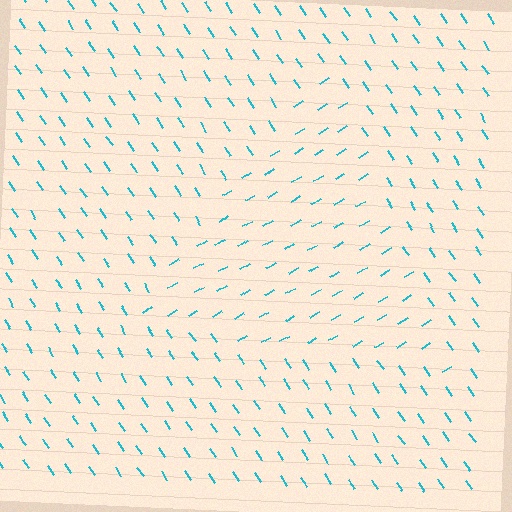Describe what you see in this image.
The image is filled with small cyan line segments. A triangle region in the image has lines oriented differently from the surrounding lines, creating a visible texture boundary.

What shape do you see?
I see a triangle.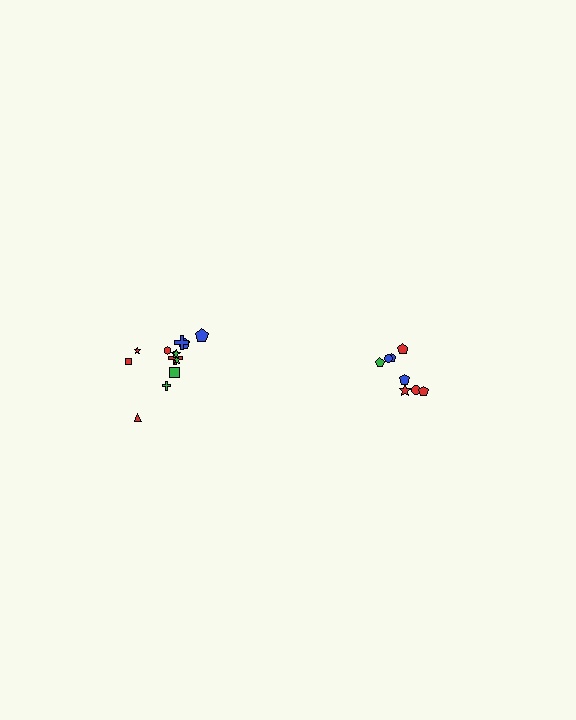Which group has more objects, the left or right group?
The left group.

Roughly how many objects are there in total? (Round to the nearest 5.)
Roughly 20 objects in total.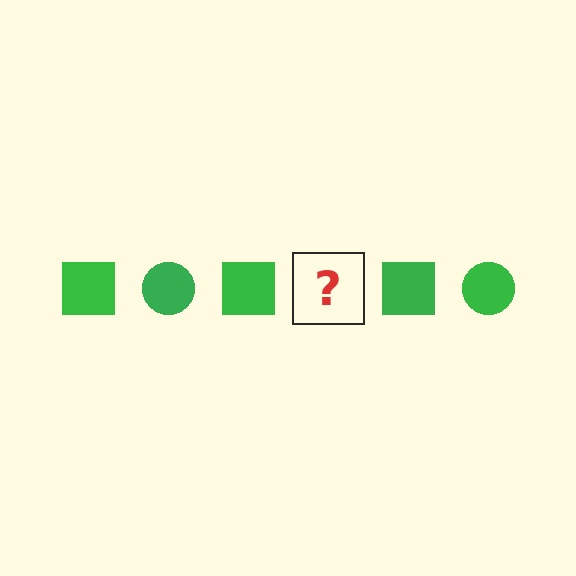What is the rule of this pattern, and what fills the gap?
The rule is that the pattern cycles through square, circle shapes in green. The gap should be filled with a green circle.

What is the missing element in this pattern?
The missing element is a green circle.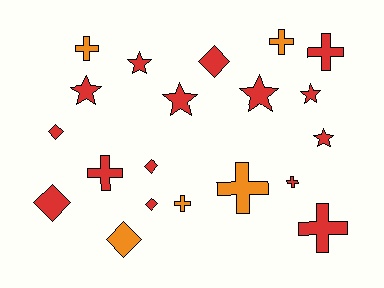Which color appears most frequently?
Red, with 15 objects.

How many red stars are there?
There are 6 red stars.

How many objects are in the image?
There are 20 objects.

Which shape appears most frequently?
Cross, with 8 objects.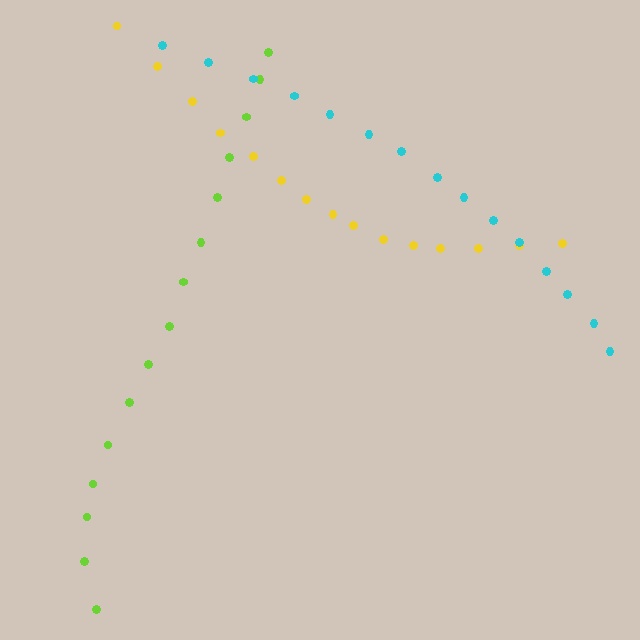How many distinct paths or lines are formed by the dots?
There are 3 distinct paths.